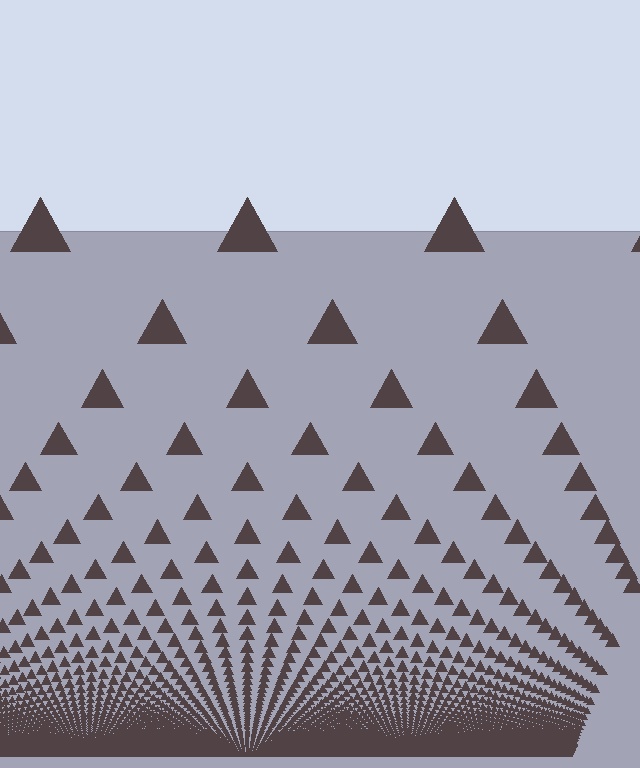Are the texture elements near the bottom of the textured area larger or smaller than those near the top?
Smaller. The gradient is inverted — elements near the bottom are smaller and denser.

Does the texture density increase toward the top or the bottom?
Density increases toward the bottom.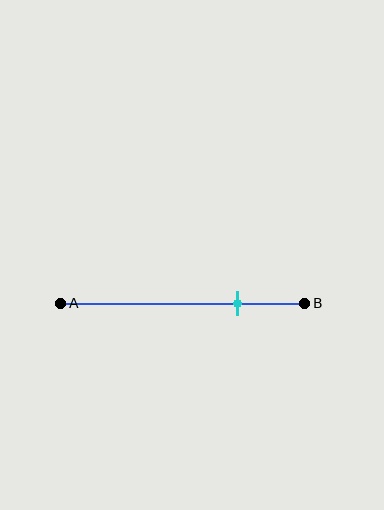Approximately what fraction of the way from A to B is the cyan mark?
The cyan mark is approximately 75% of the way from A to B.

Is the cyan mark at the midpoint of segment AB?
No, the mark is at about 75% from A, not at the 50% midpoint.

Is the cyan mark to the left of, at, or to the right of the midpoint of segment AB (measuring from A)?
The cyan mark is to the right of the midpoint of segment AB.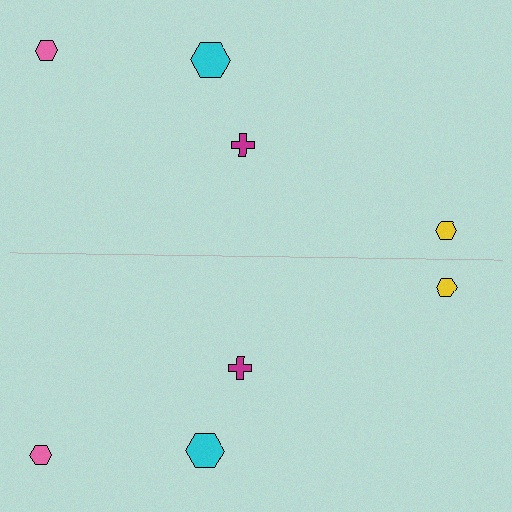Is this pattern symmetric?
Yes, this pattern has bilateral (reflection) symmetry.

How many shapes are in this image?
There are 8 shapes in this image.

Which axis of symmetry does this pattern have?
The pattern has a horizontal axis of symmetry running through the center of the image.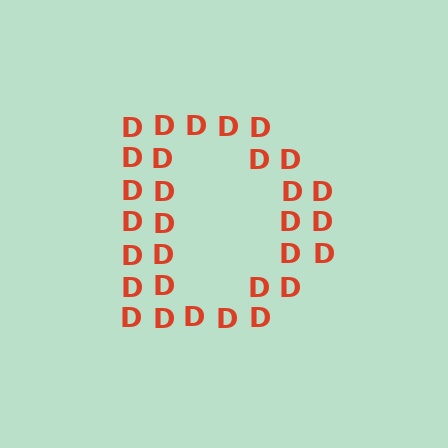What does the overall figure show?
The overall figure shows the letter D.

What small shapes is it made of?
It is made of small letter D's.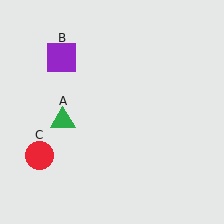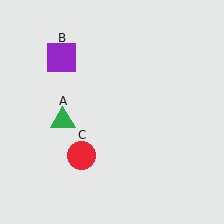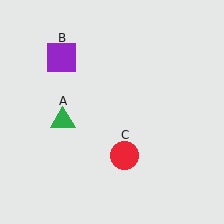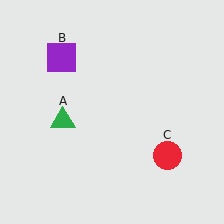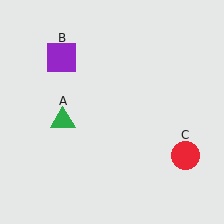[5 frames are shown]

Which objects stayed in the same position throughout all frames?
Green triangle (object A) and purple square (object B) remained stationary.